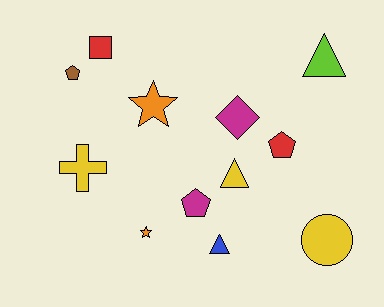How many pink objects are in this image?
There are no pink objects.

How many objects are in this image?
There are 12 objects.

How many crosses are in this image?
There is 1 cross.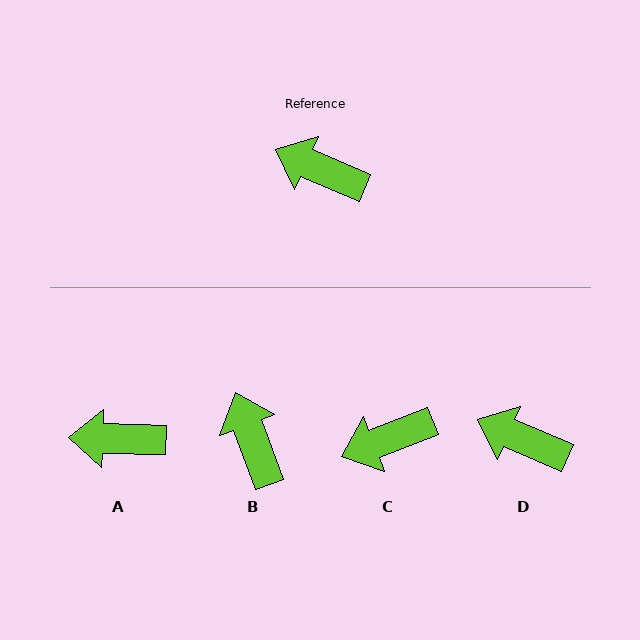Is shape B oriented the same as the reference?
No, it is off by about 46 degrees.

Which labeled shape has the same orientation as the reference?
D.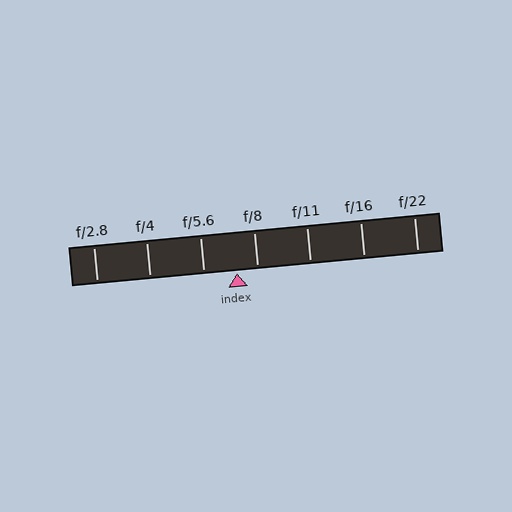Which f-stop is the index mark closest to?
The index mark is closest to f/8.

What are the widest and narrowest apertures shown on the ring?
The widest aperture shown is f/2.8 and the narrowest is f/22.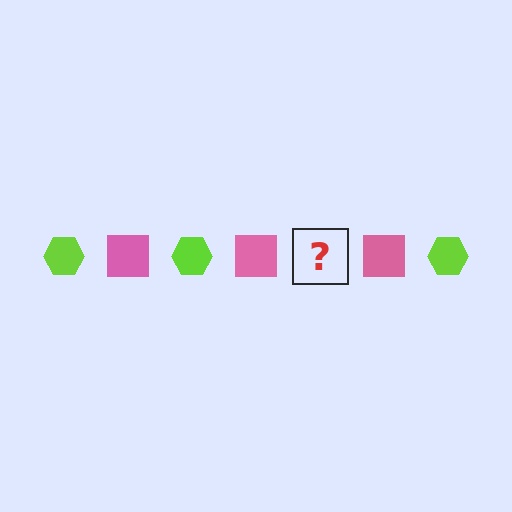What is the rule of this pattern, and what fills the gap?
The rule is that the pattern alternates between lime hexagon and pink square. The gap should be filled with a lime hexagon.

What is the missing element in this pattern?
The missing element is a lime hexagon.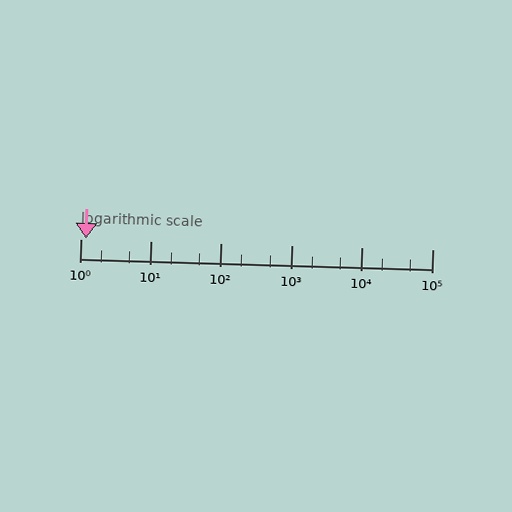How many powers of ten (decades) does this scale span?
The scale spans 5 decades, from 1 to 100000.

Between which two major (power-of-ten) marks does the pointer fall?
The pointer is between 1 and 10.